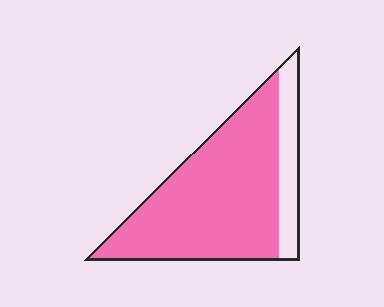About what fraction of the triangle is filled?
About four fifths (4/5).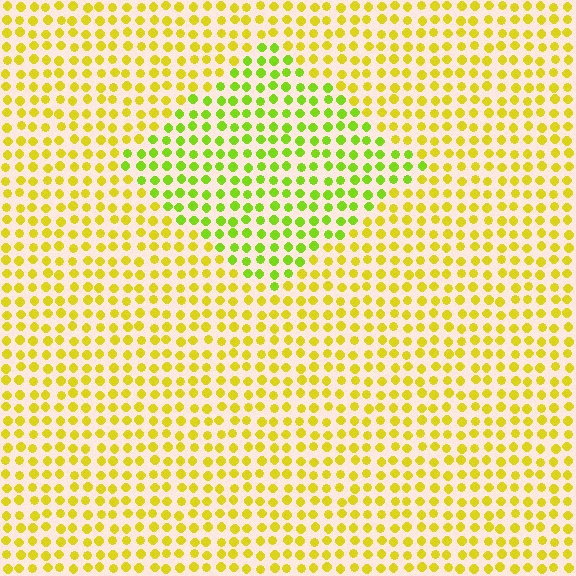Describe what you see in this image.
The image is filled with small yellow elements in a uniform arrangement. A diamond-shaped region is visible where the elements are tinted to a slightly different hue, forming a subtle color boundary.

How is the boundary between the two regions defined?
The boundary is defined purely by a slight shift in hue (about 33 degrees). Spacing, size, and orientation are identical on both sides.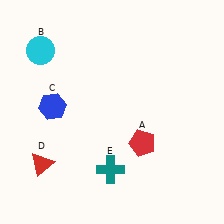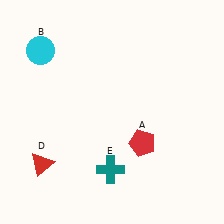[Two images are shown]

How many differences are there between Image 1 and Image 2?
There is 1 difference between the two images.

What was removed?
The blue hexagon (C) was removed in Image 2.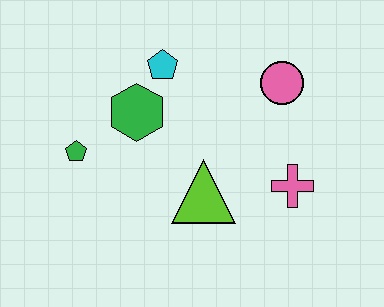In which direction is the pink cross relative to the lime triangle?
The pink cross is to the right of the lime triangle.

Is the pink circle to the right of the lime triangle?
Yes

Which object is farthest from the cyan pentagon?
The pink cross is farthest from the cyan pentagon.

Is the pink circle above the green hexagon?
Yes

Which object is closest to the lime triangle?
The pink cross is closest to the lime triangle.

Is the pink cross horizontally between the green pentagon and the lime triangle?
No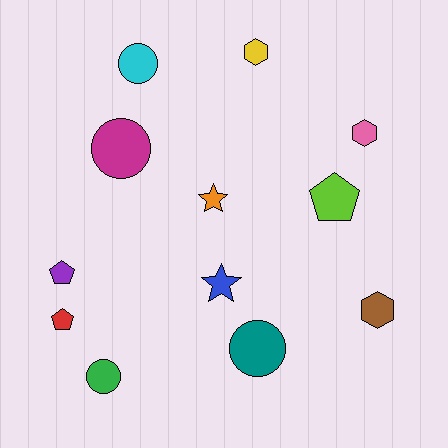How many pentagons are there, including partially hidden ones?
There are 3 pentagons.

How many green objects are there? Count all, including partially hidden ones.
There is 1 green object.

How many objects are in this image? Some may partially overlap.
There are 12 objects.